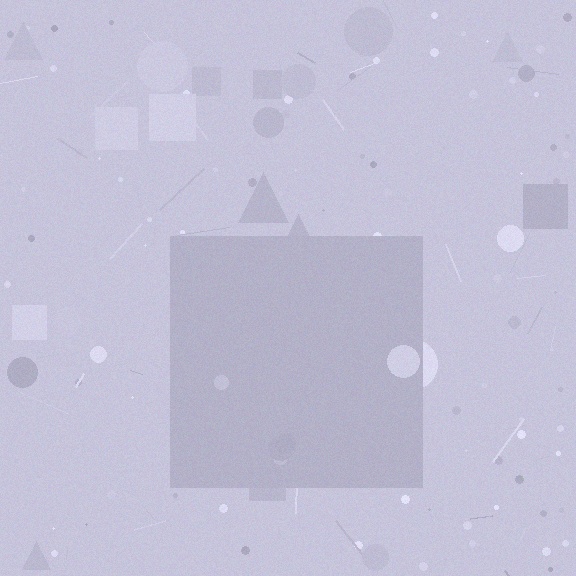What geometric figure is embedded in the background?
A square is embedded in the background.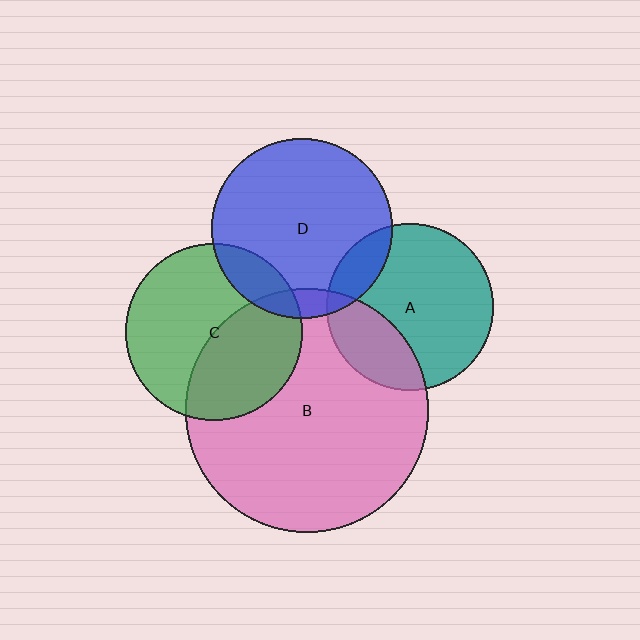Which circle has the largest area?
Circle B (pink).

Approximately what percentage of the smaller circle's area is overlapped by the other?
Approximately 25%.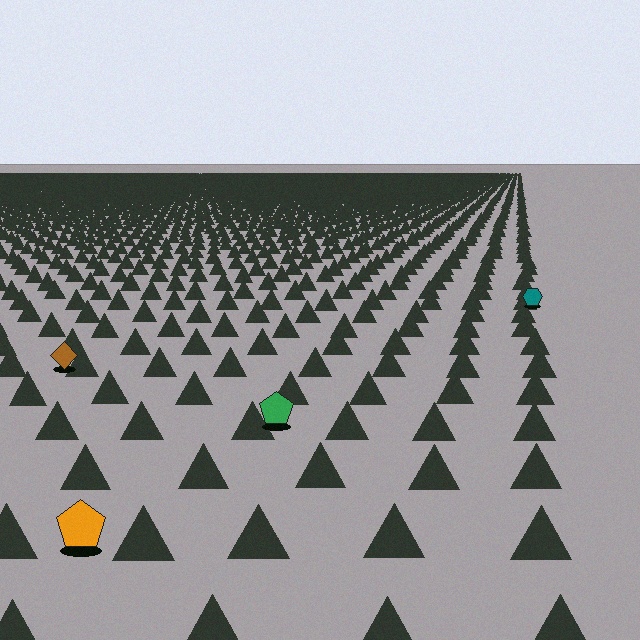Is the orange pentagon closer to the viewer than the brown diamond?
Yes. The orange pentagon is closer — you can tell from the texture gradient: the ground texture is coarser near it.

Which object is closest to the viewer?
The orange pentagon is closest. The texture marks near it are larger and more spread out.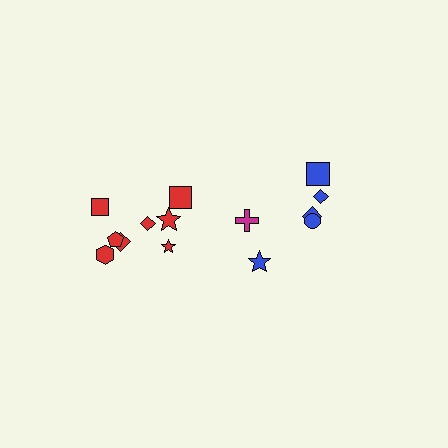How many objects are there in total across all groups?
There are 14 objects.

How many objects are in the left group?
There are 8 objects.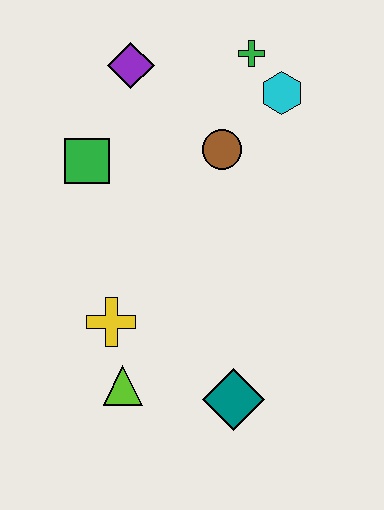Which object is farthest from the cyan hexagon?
The lime triangle is farthest from the cyan hexagon.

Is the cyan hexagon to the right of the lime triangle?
Yes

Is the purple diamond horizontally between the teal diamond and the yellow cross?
Yes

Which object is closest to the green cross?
The cyan hexagon is closest to the green cross.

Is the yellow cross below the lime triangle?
No